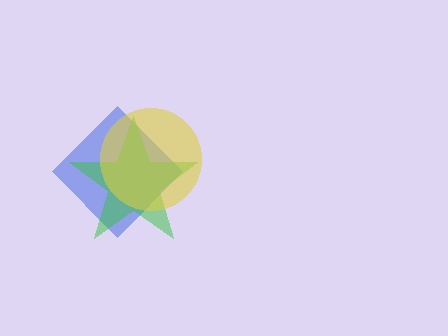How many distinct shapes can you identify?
There are 3 distinct shapes: a blue diamond, a green star, a yellow circle.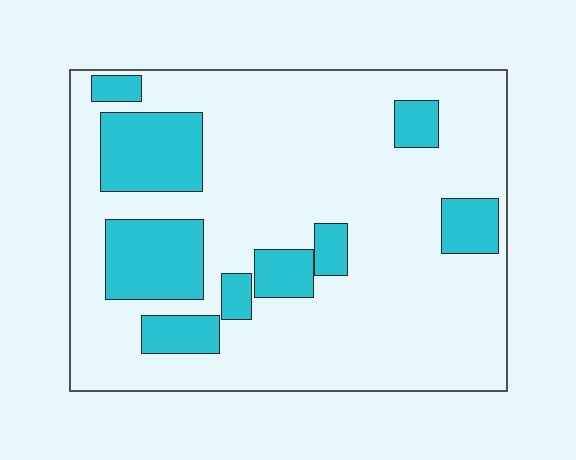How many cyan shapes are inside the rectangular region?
9.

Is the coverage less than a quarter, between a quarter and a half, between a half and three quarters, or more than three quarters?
Less than a quarter.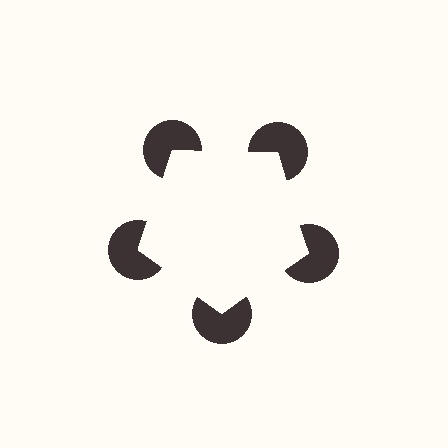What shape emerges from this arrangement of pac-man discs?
An illusory pentagon — its edges are inferred from the aligned wedge cuts in the pac-man discs, not physically drawn.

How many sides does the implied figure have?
5 sides.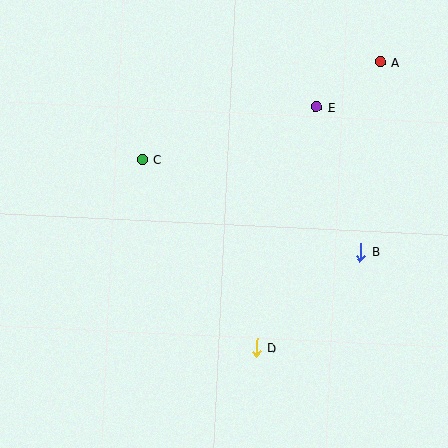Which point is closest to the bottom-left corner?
Point D is closest to the bottom-left corner.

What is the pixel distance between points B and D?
The distance between B and D is 141 pixels.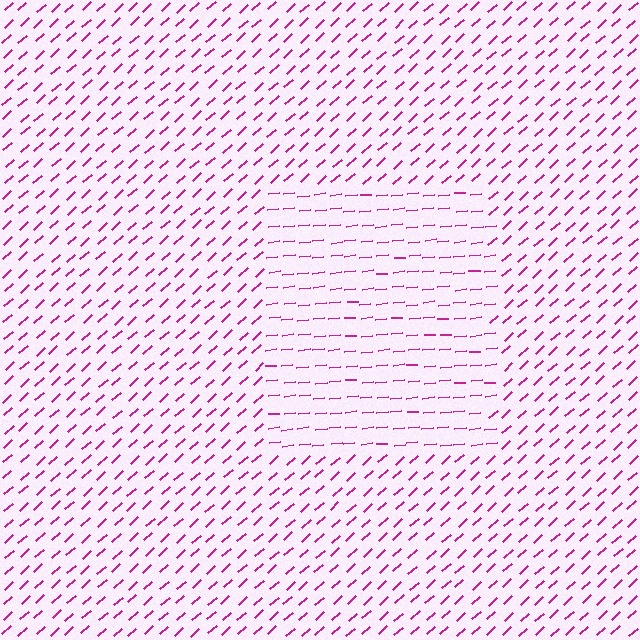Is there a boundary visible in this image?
Yes, there is a texture boundary formed by a change in line orientation.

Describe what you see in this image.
The image is filled with small magenta line segments. A rectangle region in the image has lines oriented differently from the surrounding lines, creating a visible texture boundary.